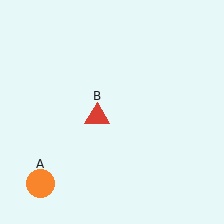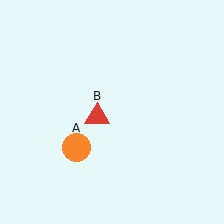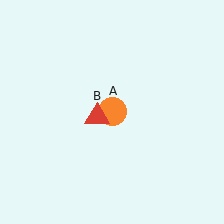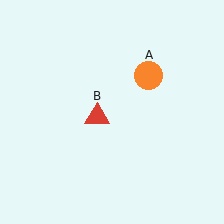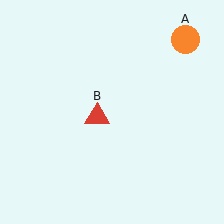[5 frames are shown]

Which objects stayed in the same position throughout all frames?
Red triangle (object B) remained stationary.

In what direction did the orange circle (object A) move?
The orange circle (object A) moved up and to the right.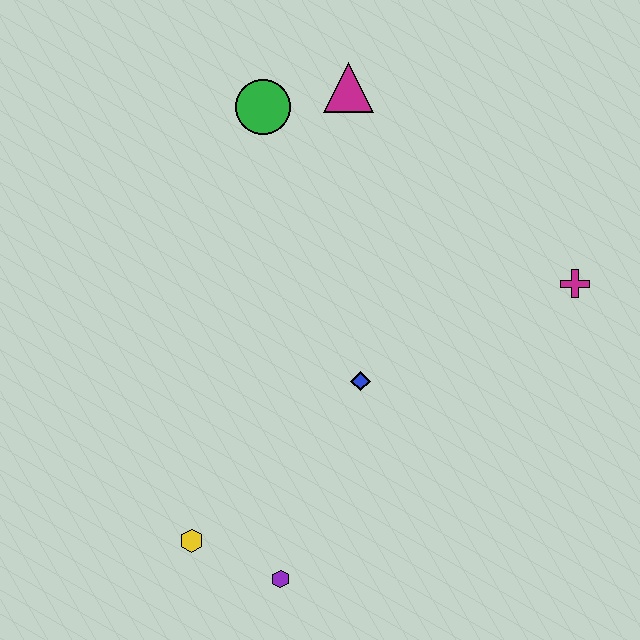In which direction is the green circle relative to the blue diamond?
The green circle is above the blue diamond.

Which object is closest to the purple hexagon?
The yellow hexagon is closest to the purple hexagon.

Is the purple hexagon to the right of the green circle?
Yes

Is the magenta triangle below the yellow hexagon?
No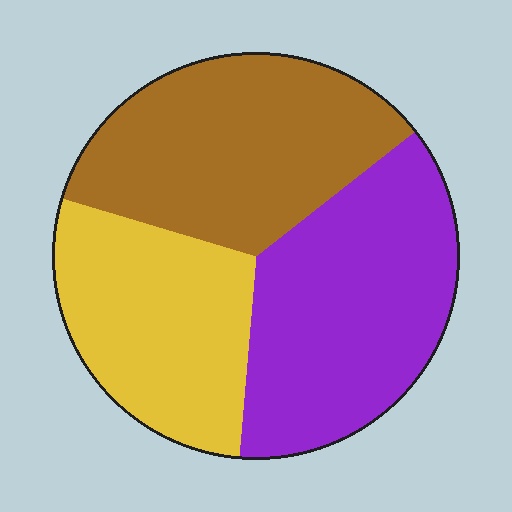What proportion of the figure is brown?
Brown covers around 35% of the figure.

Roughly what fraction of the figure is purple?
Purple covers roughly 35% of the figure.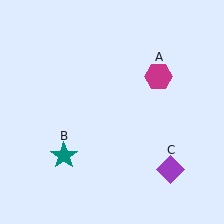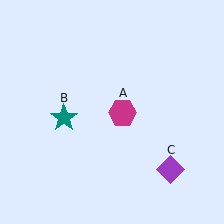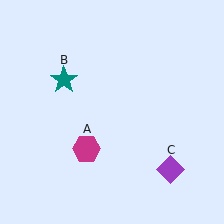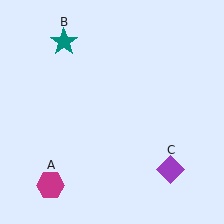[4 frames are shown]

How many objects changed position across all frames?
2 objects changed position: magenta hexagon (object A), teal star (object B).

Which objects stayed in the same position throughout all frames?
Purple diamond (object C) remained stationary.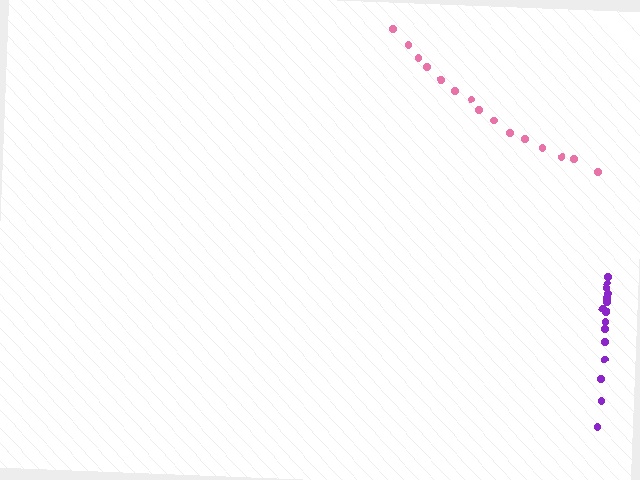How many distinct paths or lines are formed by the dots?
There are 2 distinct paths.